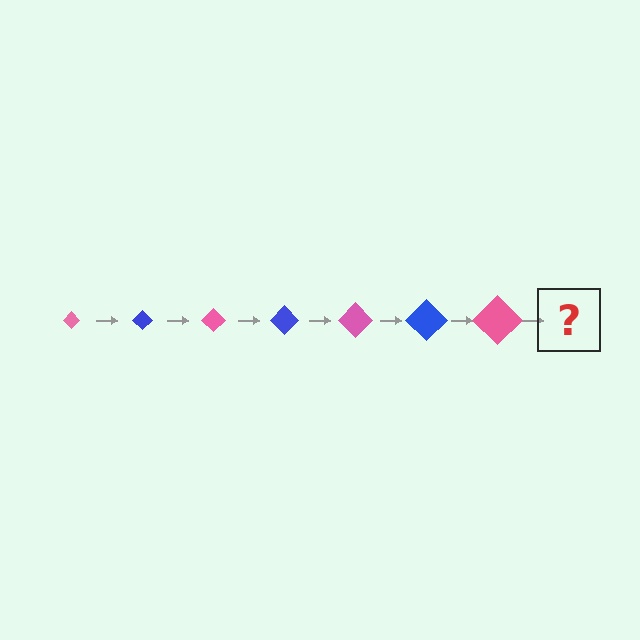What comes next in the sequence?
The next element should be a blue diamond, larger than the previous one.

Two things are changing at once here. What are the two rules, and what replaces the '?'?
The two rules are that the diamond grows larger each step and the color cycles through pink and blue. The '?' should be a blue diamond, larger than the previous one.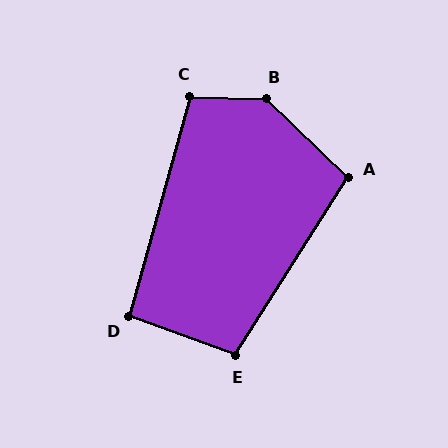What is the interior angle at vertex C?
Approximately 104 degrees (obtuse).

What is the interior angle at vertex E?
Approximately 102 degrees (obtuse).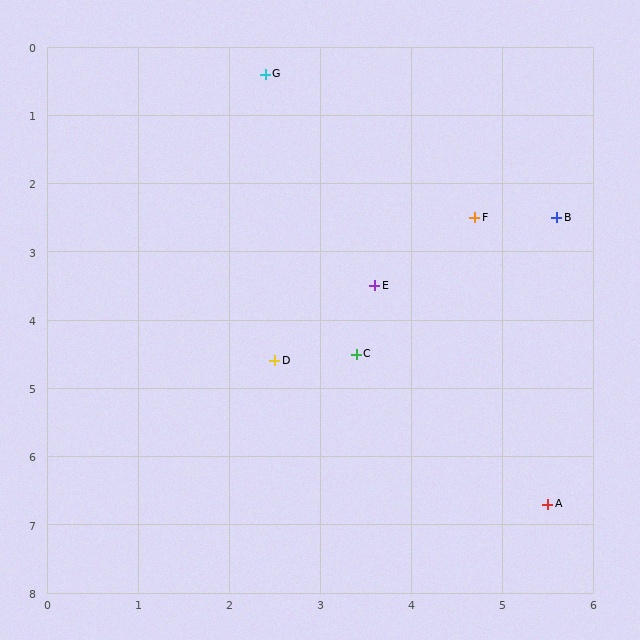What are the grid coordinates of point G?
Point G is at approximately (2.4, 0.4).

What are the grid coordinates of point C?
Point C is at approximately (3.4, 4.5).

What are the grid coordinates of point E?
Point E is at approximately (3.6, 3.5).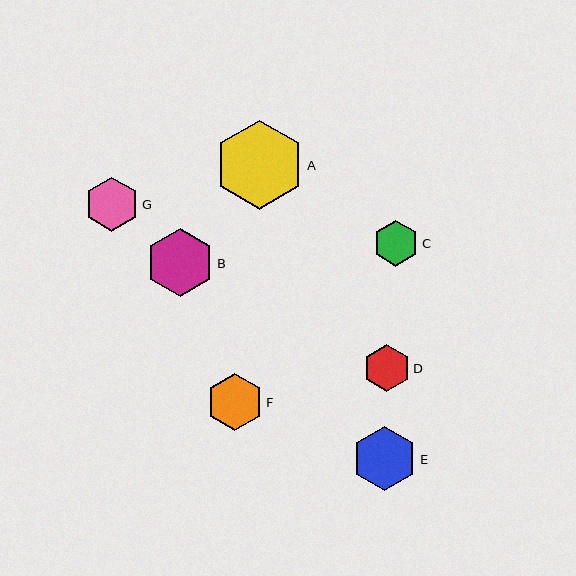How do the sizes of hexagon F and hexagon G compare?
Hexagon F and hexagon G are approximately the same size.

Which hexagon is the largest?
Hexagon A is the largest with a size of approximately 89 pixels.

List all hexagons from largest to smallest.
From largest to smallest: A, B, E, F, G, D, C.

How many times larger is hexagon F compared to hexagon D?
Hexagon F is approximately 1.2 times the size of hexagon D.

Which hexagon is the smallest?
Hexagon C is the smallest with a size of approximately 46 pixels.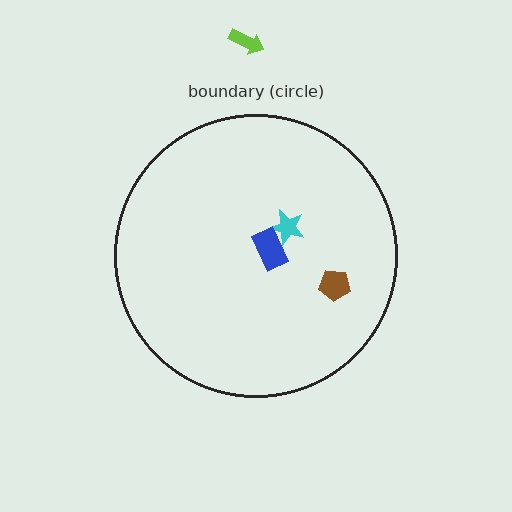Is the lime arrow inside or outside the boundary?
Outside.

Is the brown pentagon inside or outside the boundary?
Inside.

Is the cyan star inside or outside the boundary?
Inside.